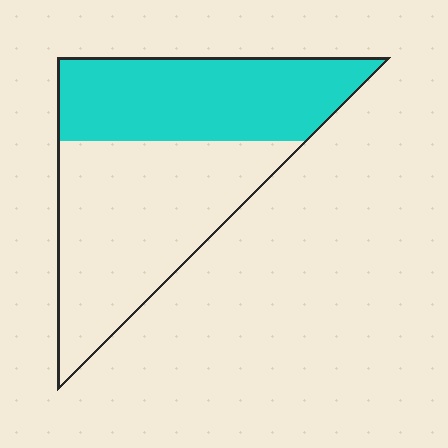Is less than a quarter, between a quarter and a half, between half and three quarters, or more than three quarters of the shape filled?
Between a quarter and a half.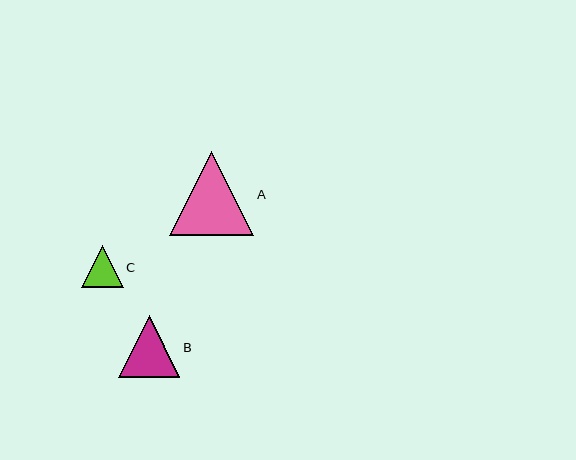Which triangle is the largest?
Triangle A is the largest with a size of approximately 84 pixels.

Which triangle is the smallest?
Triangle C is the smallest with a size of approximately 42 pixels.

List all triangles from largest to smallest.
From largest to smallest: A, B, C.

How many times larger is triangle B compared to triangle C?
Triangle B is approximately 1.5 times the size of triangle C.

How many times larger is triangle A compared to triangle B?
Triangle A is approximately 1.4 times the size of triangle B.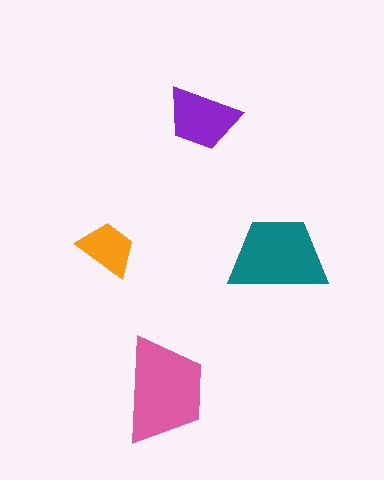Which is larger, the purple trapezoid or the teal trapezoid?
The teal one.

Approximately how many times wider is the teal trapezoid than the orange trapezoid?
About 1.5 times wider.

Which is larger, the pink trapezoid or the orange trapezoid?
The pink one.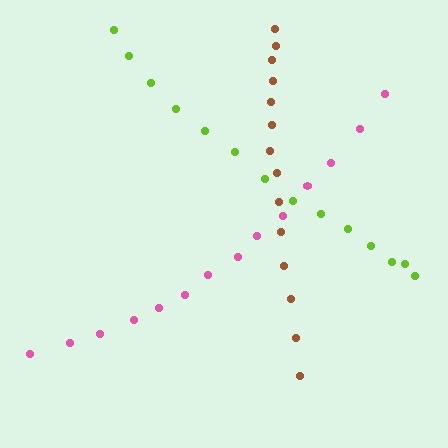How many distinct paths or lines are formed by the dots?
There are 3 distinct paths.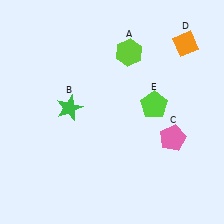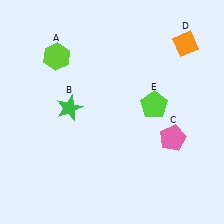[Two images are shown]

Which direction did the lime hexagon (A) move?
The lime hexagon (A) moved left.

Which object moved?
The lime hexagon (A) moved left.